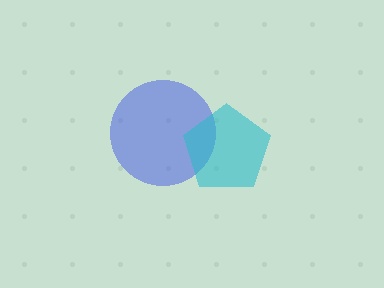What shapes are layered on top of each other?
The layered shapes are: a blue circle, a cyan pentagon.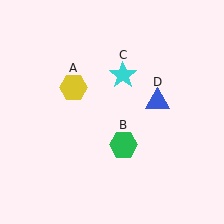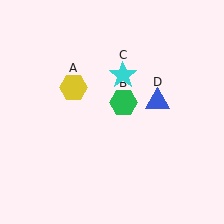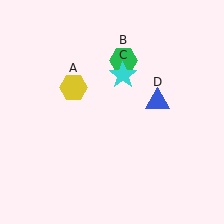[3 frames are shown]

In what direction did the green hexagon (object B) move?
The green hexagon (object B) moved up.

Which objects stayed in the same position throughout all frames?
Yellow hexagon (object A) and cyan star (object C) and blue triangle (object D) remained stationary.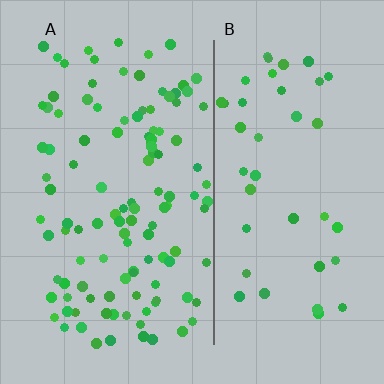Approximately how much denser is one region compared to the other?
Approximately 2.7× — region A over region B.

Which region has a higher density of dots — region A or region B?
A (the left).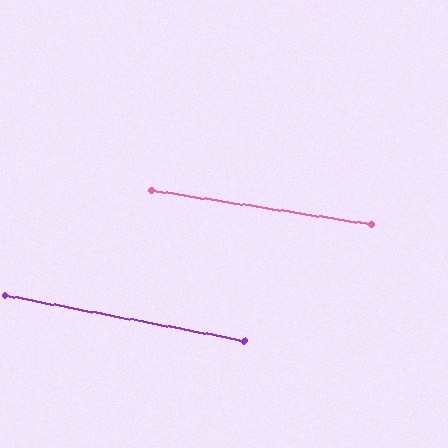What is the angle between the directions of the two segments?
Approximately 2 degrees.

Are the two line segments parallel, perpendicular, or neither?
Parallel — their directions differ by only 1.9°.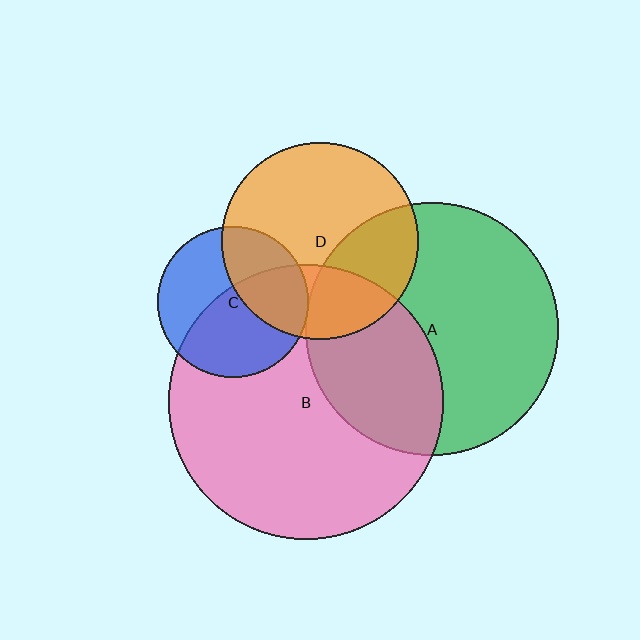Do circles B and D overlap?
Yes.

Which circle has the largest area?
Circle B (pink).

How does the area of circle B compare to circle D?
Approximately 1.9 times.